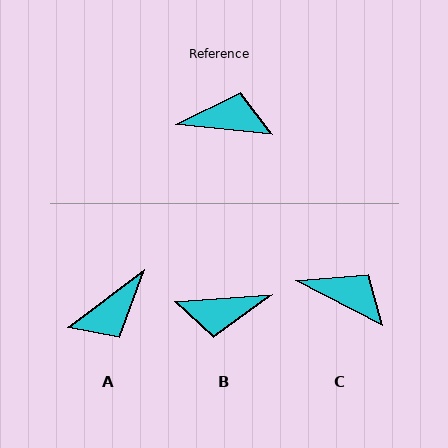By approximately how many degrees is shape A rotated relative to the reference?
Approximately 137 degrees clockwise.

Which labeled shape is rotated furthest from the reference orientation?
B, about 170 degrees away.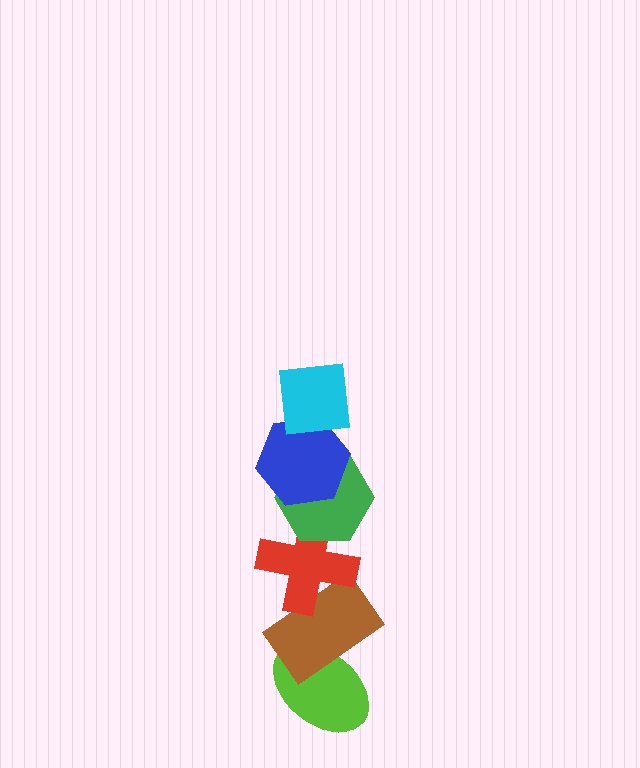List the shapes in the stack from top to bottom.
From top to bottom: the cyan square, the blue hexagon, the green hexagon, the red cross, the brown rectangle, the lime ellipse.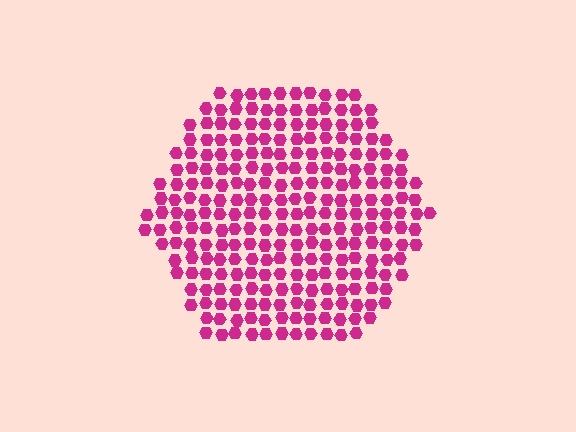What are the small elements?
The small elements are hexagons.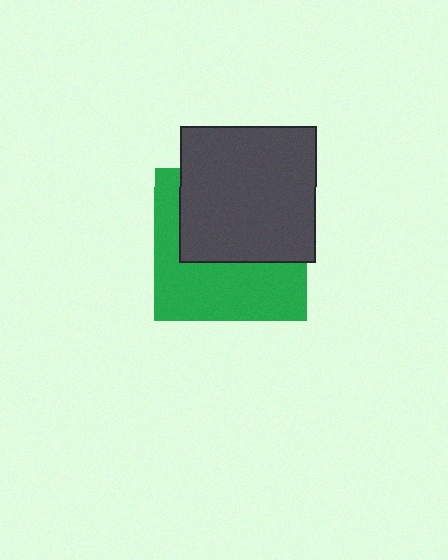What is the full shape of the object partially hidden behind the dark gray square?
The partially hidden object is a green square.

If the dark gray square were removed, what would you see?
You would see the complete green square.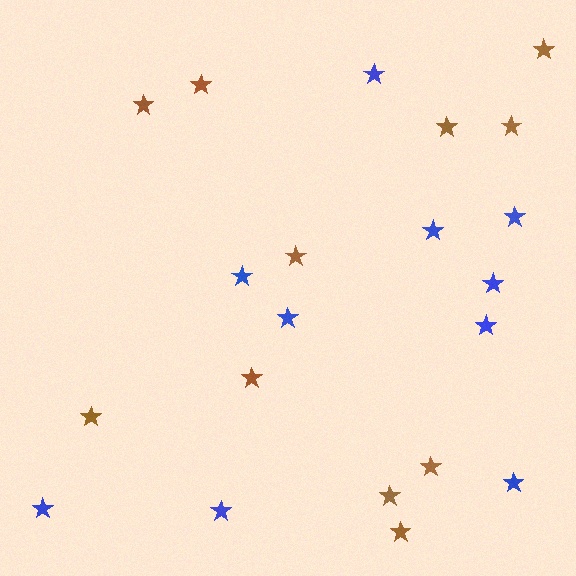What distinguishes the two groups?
There are 2 groups: one group of blue stars (10) and one group of brown stars (11).